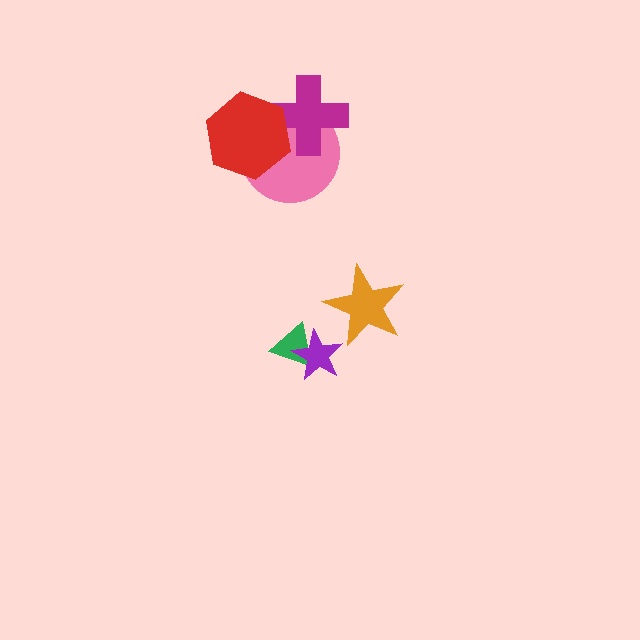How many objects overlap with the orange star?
0 objects overlap with the orange star.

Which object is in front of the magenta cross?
The red hexagon is in front of the magenta cross.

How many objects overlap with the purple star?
1 object overlaps with the purple star.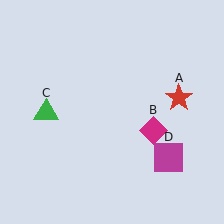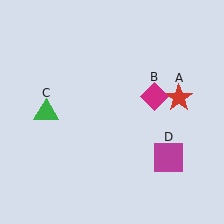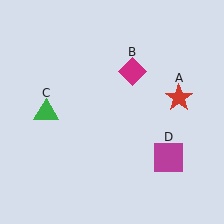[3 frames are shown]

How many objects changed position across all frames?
1 object changed position: magenta diamond (object B).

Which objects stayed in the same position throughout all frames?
Red star (object A) and green triangle (object C) and magenta square (object D) remained stationary.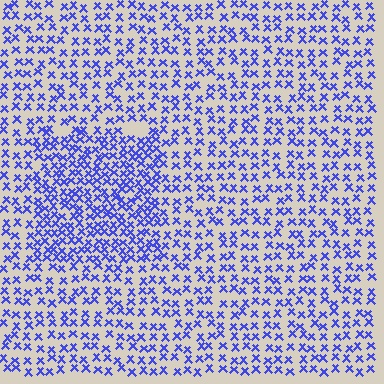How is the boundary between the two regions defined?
The boundary is defined by a change in element density (approximately 1.8x ratio). All elements are the same color, size, and shape.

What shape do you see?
I see a rectangle.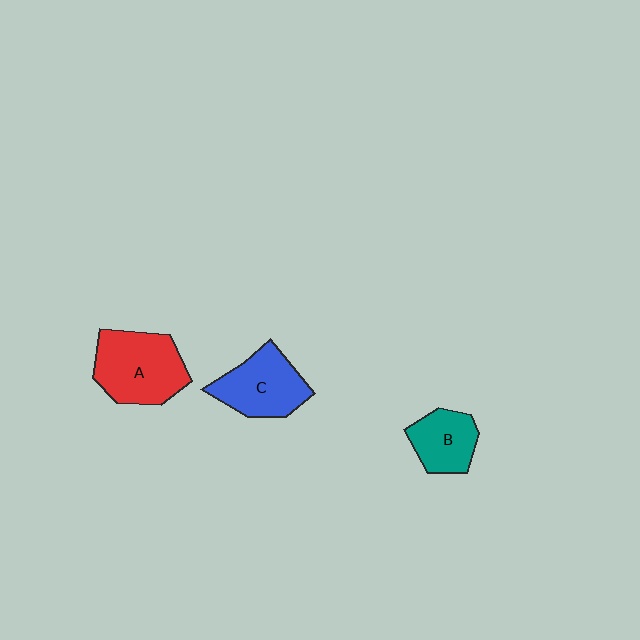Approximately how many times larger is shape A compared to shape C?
Approximately 1.2 times.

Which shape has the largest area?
Shape A (red).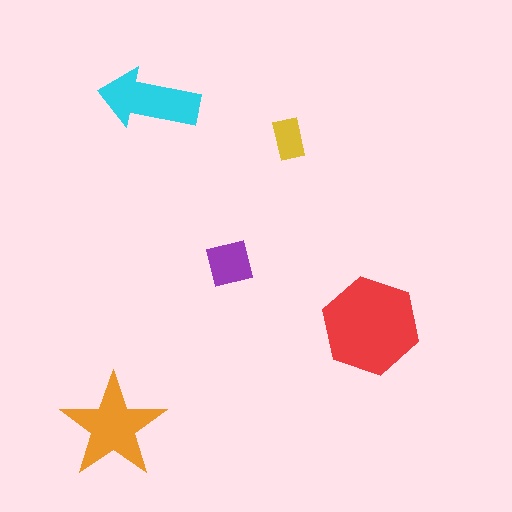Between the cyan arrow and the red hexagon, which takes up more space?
The red hexagon.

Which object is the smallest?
The yellow rectangle.